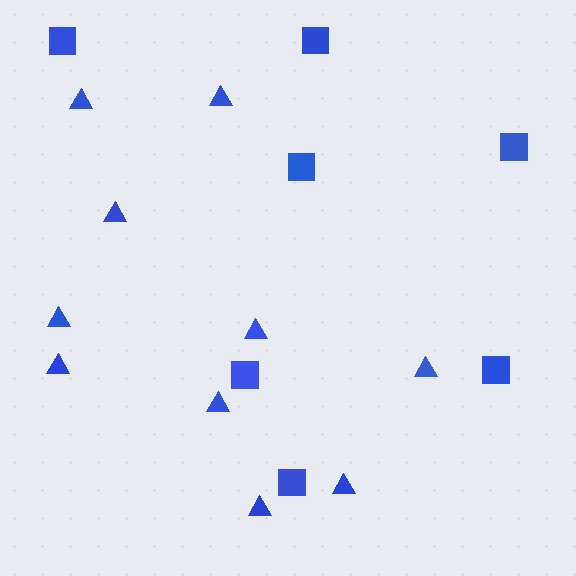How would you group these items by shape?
There are 2 groups: one group of triangles (10) and one group of squares (7).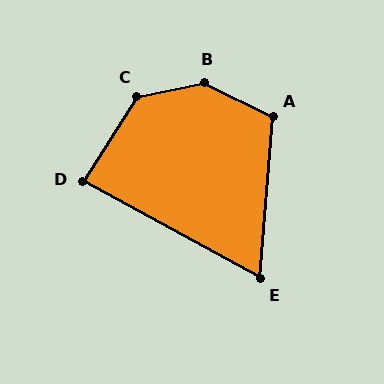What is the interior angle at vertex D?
Approximately 86 degrees (approximately right).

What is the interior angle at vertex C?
Approximately 134 degrees (obtuse).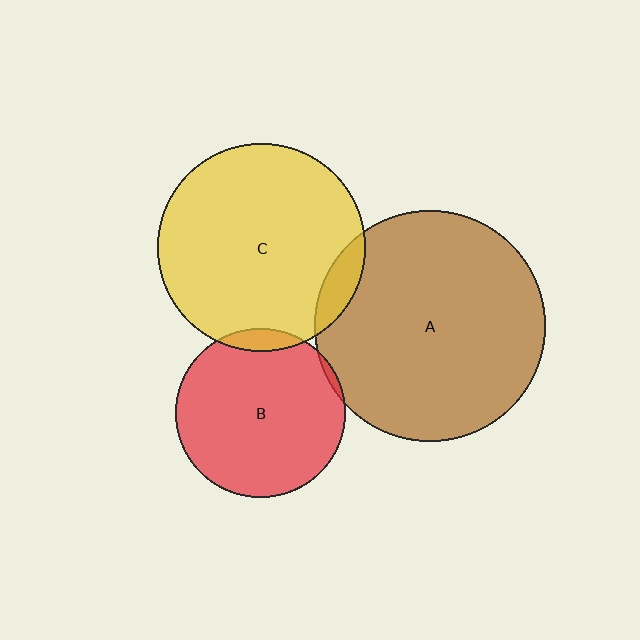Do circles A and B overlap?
Yes.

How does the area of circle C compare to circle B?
Approximately 1.5 times.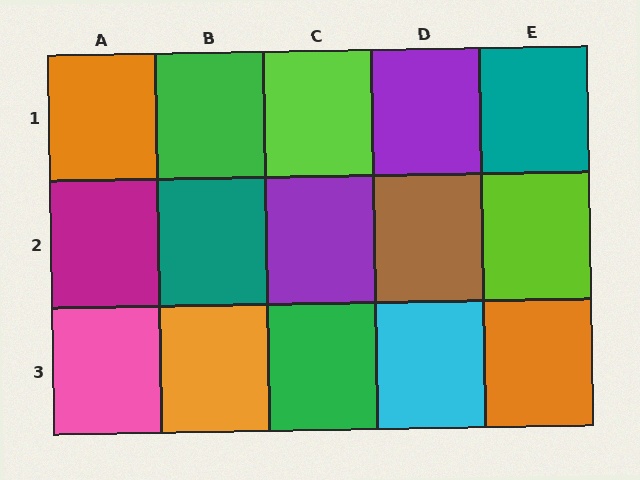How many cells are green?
2 cells are green.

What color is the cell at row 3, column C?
Green.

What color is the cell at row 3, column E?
Orange.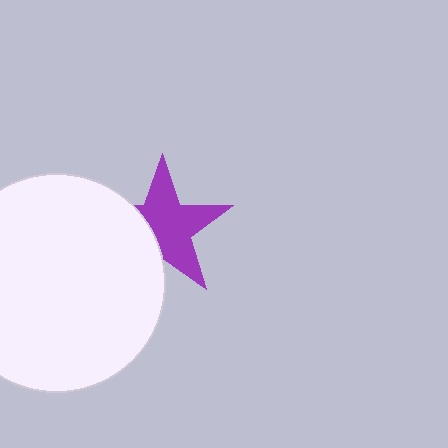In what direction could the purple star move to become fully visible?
The purple star could move right. That would shift it out from behind the white circle entirely.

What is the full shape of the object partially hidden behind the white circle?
The partially hidden object is a purple star.